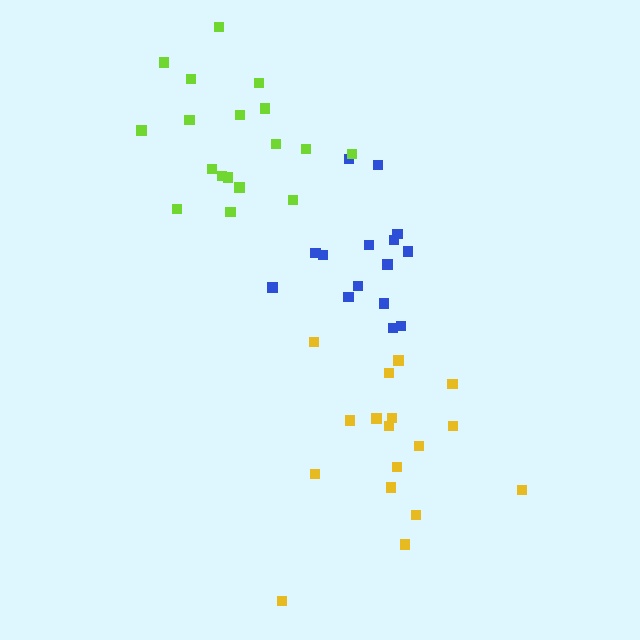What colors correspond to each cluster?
The clusters are colored: yellow, blue, lime.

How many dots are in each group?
Group 1: 17 dots, Group 2: 15 dots, Group 3: 18 dots (50 total).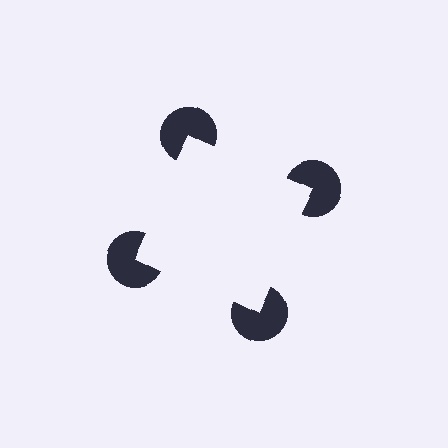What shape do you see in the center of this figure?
An illusory square — its edges are inferred from the aligned wedge cuts in the pac-man discs, not physically drawn.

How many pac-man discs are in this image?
There are 4 — one at each vertex of the illusory square.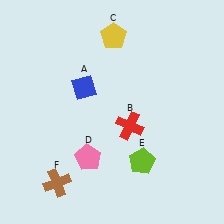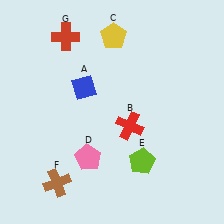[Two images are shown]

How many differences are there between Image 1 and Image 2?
There is 1 difference between the two images.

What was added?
A red cross (G) was added in Image 2.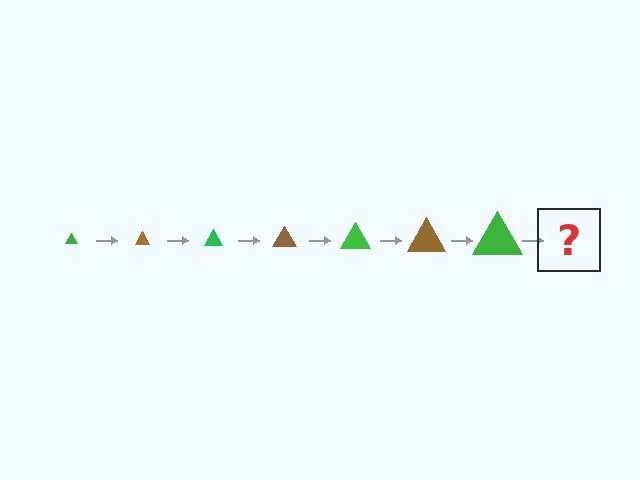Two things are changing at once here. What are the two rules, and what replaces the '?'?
The two rules are that the triangle grows larger each step and the color cycles through green and brown. The '?' should be a brown triangle, larger than the previous one.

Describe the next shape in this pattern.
It should be a brown triangle, larger than the previous one.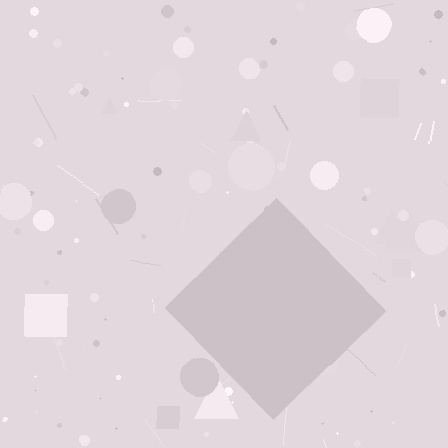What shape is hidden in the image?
A diamond is hidden in the image.